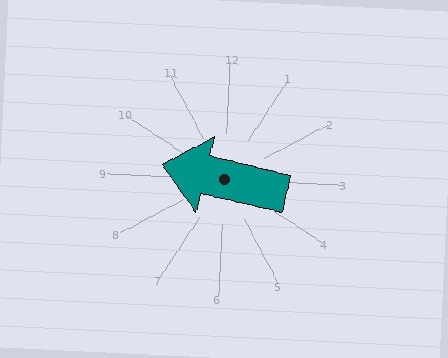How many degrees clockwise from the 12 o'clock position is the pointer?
Approximately 281 degrees.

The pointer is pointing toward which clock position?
Roughly 9 o'clock.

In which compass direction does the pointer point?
West.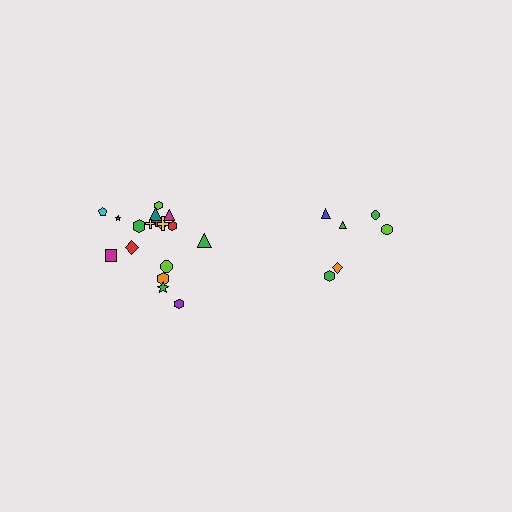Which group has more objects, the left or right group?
The left group.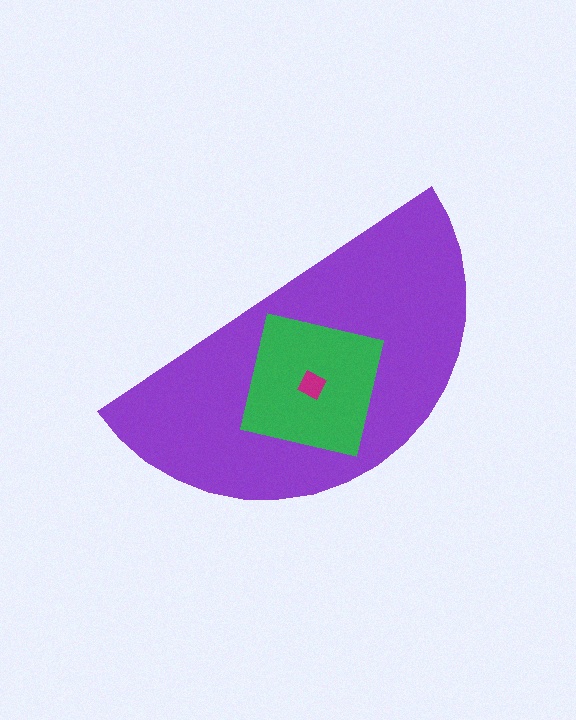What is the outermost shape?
The purple semicircle.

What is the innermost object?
The magenta diamond.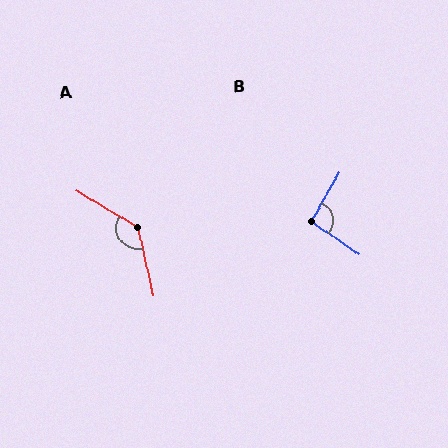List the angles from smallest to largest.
B (95°), A (133°).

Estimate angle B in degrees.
Approximately 95 degrees.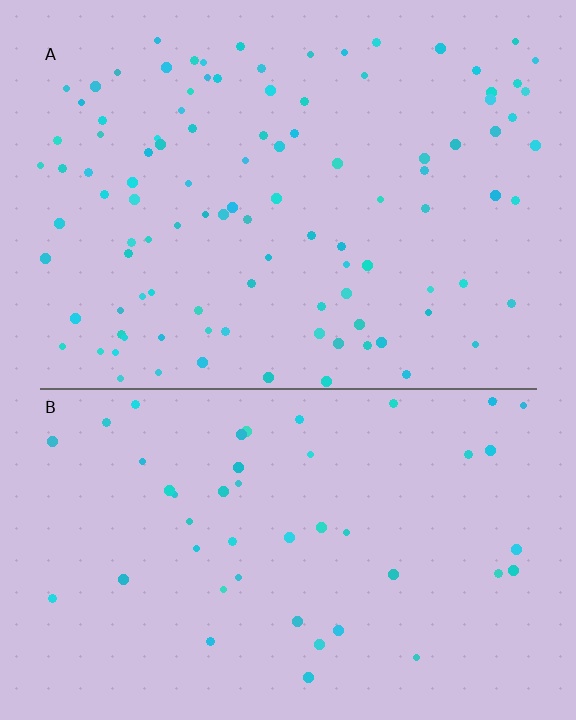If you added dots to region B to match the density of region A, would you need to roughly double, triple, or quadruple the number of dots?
Approximately double.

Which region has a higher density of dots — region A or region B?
A (the top).